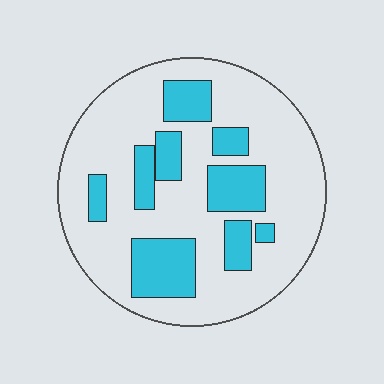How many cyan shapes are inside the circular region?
9.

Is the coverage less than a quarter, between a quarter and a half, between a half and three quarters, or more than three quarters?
Between a quarter and a half.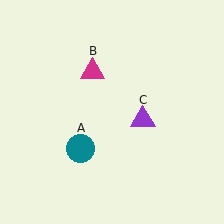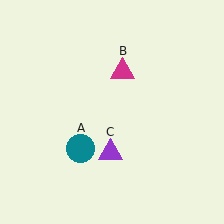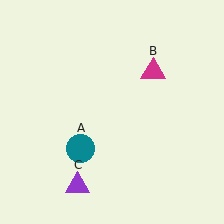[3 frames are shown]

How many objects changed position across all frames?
2 objects changed position: magenta triangle (object B), purple triangle (object C).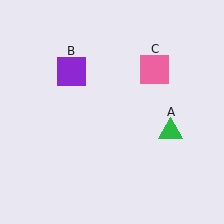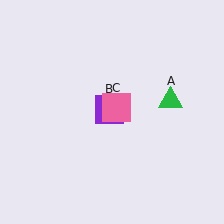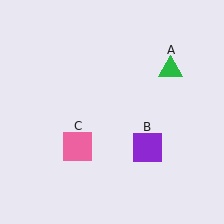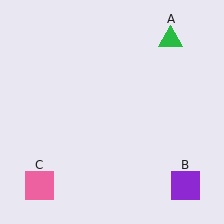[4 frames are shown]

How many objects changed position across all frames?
3 objects changed position: green triangle (object A), purple square (object B), pink square (object C).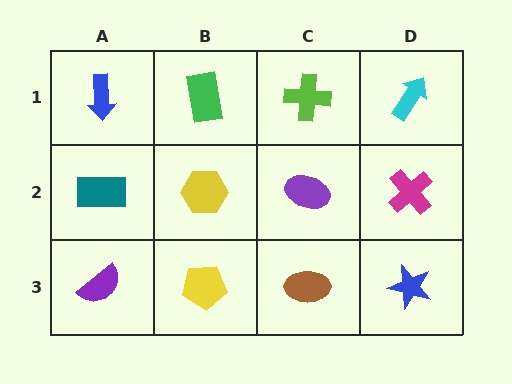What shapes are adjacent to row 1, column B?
A yellow hexagon (row 2, column B), a blue arrow (row 1, column A), a lime cross (row 1, column C).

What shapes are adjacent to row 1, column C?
A purple ellipse (row 2, column C), a green rectangle (row 1, column B), a cyan arrow (row 1, column D).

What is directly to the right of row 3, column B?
A brown ellipse.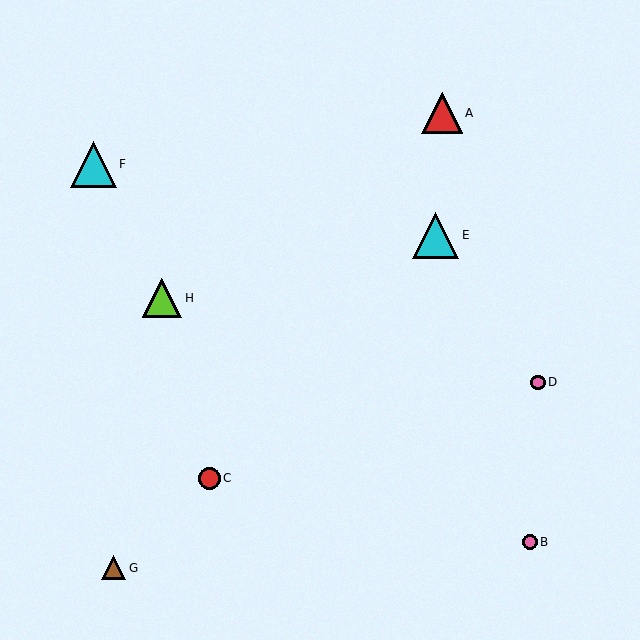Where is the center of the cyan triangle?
The center of the cyan triangle is at (436, 235).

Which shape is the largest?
The cyan triangle (labeled E) is the largest.